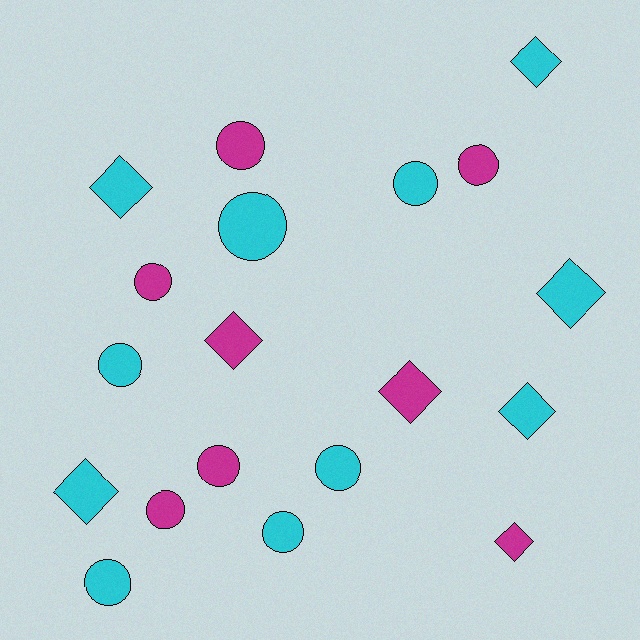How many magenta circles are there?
There are 5 magenta circles.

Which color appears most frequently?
Cyan, with 11 objects.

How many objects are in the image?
There are 19 objects.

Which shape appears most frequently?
Circle, with 11 objects.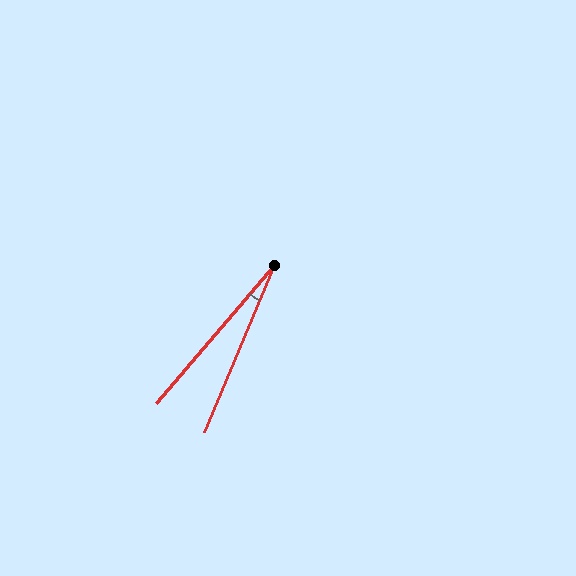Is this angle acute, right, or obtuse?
It is acute.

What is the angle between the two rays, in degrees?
Approximately 18 degrees.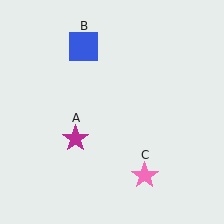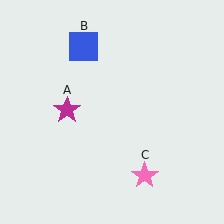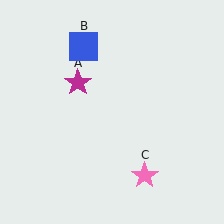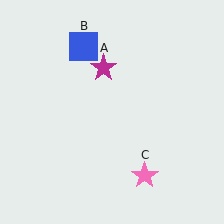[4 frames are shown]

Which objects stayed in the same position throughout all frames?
Blue square (object B) and pink star (object C) remained stationary.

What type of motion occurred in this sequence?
The magenta star (object A) rotated clockwise around the center of the scene.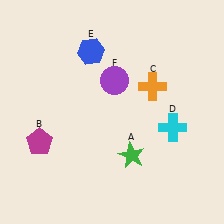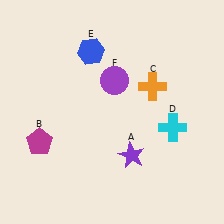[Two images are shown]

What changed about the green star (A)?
In Image 1, A is green. In Image 2, it changed to purple.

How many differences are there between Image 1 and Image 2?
There is 1 difference between the two images.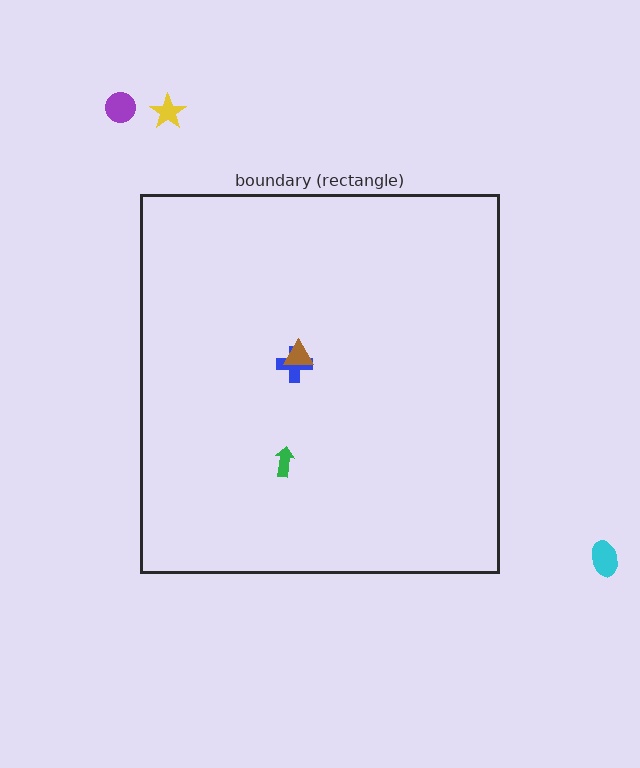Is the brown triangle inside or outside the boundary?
Inside.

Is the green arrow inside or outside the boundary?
Inside.